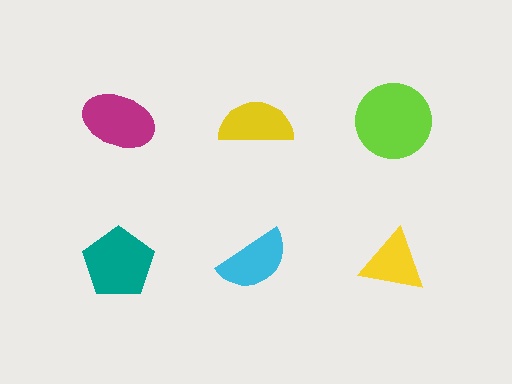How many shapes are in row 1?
3 shapes.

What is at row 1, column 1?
A magenta ellipse.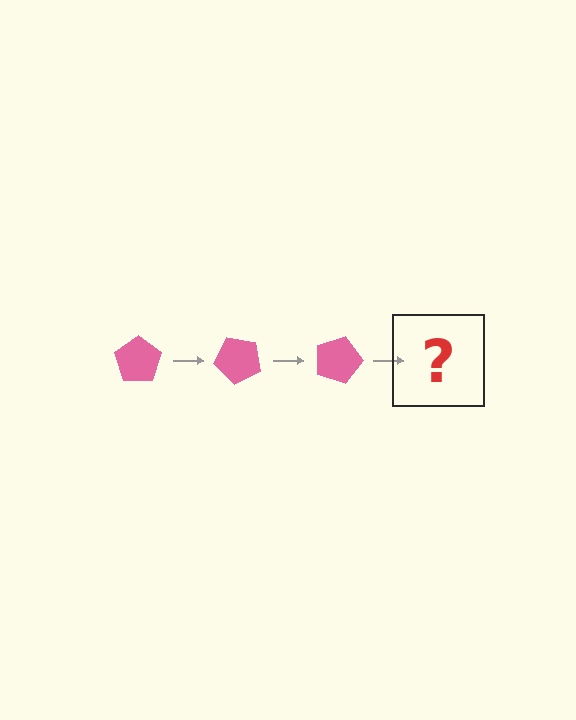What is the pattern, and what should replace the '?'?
The pattern is that the pentagon rotates 45 degrees each step. The '?' should be a pink pentagon rotated 135 degrees.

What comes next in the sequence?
The next element should be a pink pentagon rotated 135 degrees.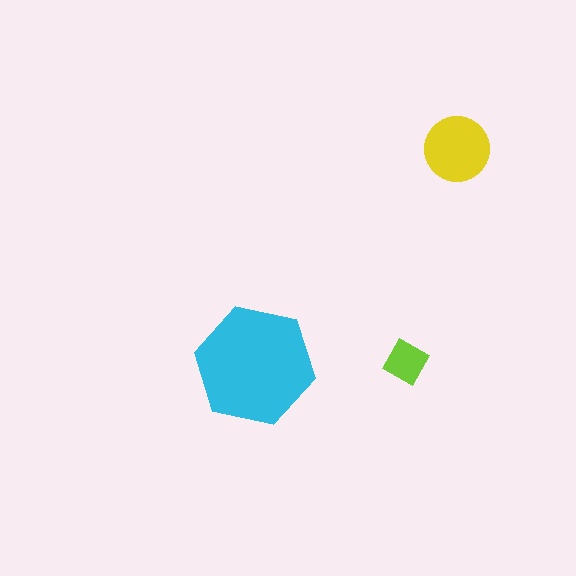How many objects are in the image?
There are 3 objects in the image.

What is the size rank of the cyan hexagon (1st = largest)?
1st.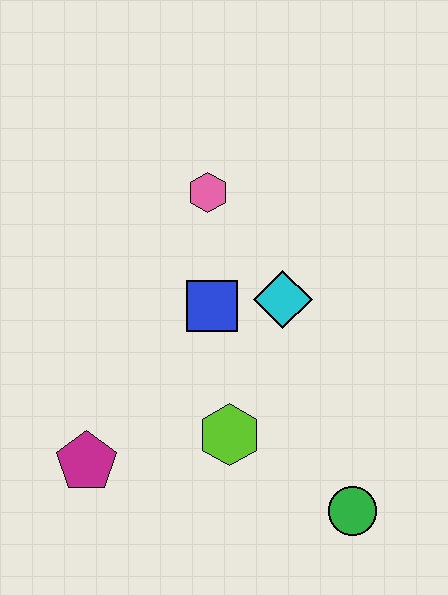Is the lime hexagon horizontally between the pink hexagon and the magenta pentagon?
No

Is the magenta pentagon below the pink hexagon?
Yes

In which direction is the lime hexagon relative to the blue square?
The lime hexagon is below the blue square.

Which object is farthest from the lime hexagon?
The pink hexagon is farthest from the lime hexagon.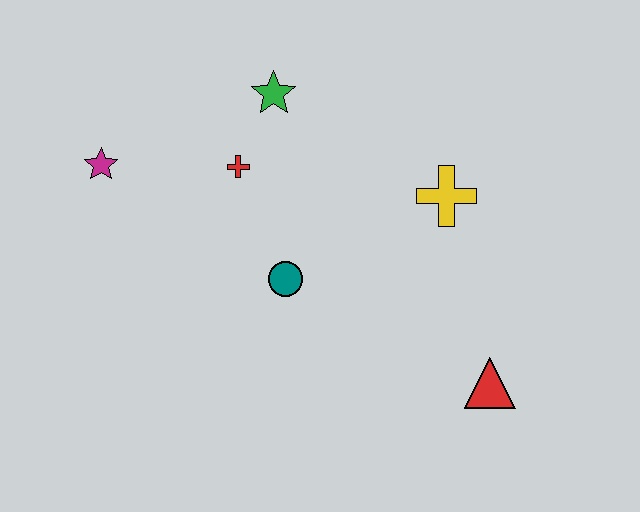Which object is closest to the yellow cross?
The teal circle is closest to the yellow cross.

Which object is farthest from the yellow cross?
The magenta star is farthest from the yellow cross.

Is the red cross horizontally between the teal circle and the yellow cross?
No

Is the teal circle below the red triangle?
No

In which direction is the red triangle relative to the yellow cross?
The red triangle is below the yellow cross.